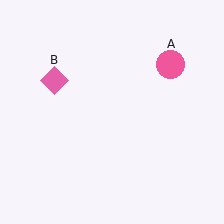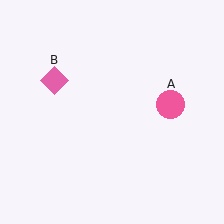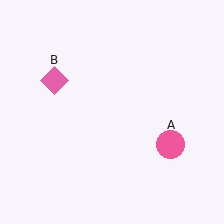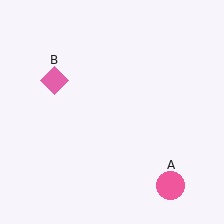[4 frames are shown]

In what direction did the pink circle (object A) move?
The pink circle (object A) moved down.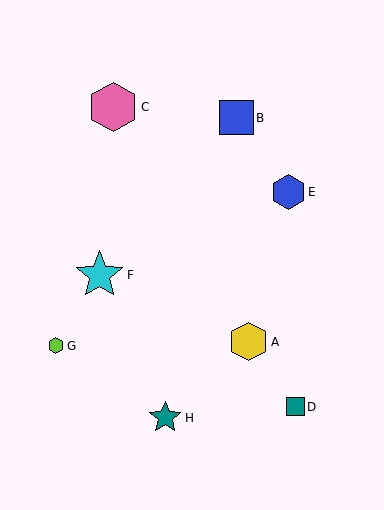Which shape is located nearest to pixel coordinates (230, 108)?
The blue square (labeled B) at (236, 118) is nearest to that location.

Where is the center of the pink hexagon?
The center of the pink hexagon is at (113, 107).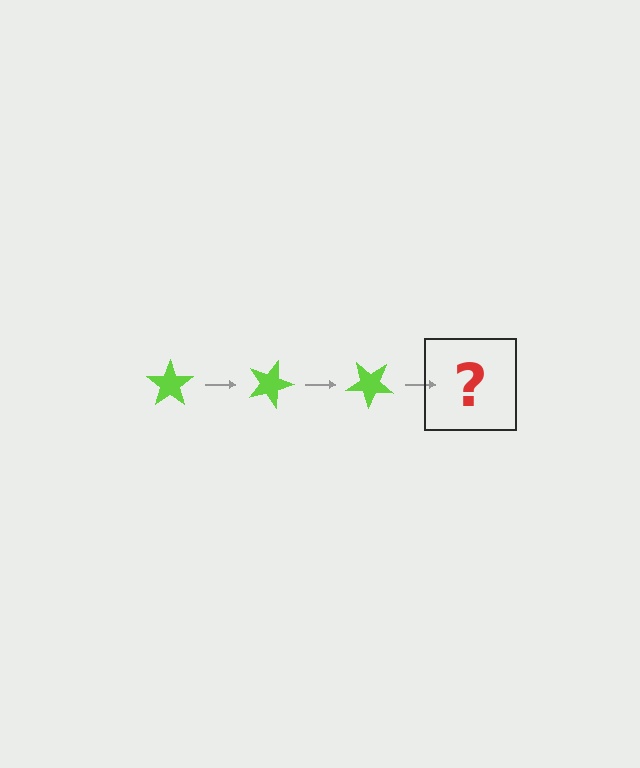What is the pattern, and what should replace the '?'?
The pattern is that the star rotates 20 degrees each step. The '?' should be a lime star rotated 60 degrees.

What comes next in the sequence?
The next element should be a lime star rotated 60 degrees.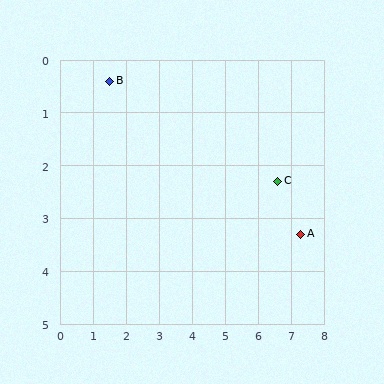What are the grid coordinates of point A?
Point A is at approximately (7.3, 3.3).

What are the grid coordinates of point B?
Point B is at approximately (1.5, 0.4).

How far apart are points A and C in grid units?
Points A and C are about 1.2 grid units apart.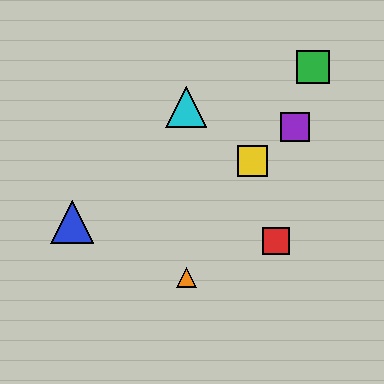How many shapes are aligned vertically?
2 shapes (the orange triangle, the cyan triangle) are aligned vertically.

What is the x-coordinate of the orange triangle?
The orange triangle is at x≈186.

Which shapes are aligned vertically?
The orange triangle, the cyan triangle are aligned vertically.